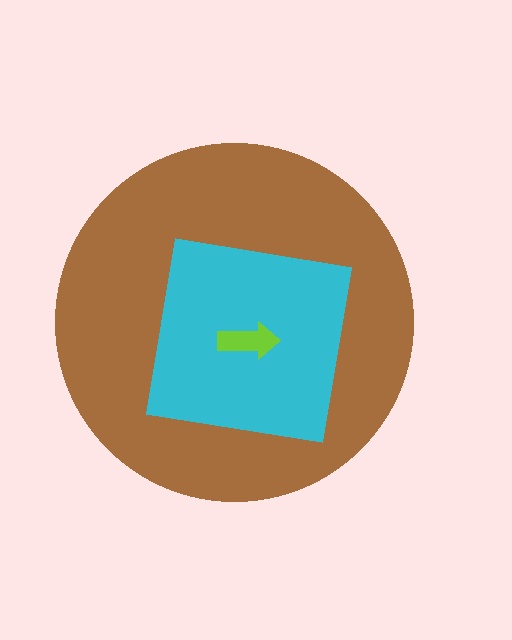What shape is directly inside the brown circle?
The cyan square.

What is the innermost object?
The lime arrow.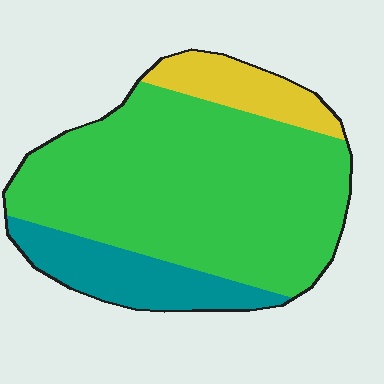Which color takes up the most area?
Green, at roughly 70%.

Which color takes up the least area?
Yellow, at roughly 10%.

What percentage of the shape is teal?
Teal takes up between a sixth and a third of the shape.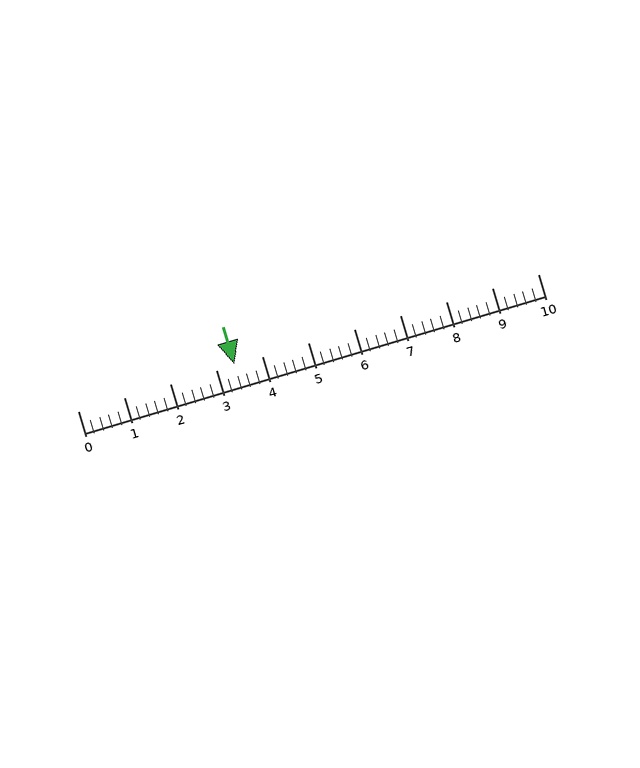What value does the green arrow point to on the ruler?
The green arrow points to approximately 3.4.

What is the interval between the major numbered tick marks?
The major tick marks are spaced 1 units apart.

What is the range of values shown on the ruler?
The ruler shows values from 0 to 10.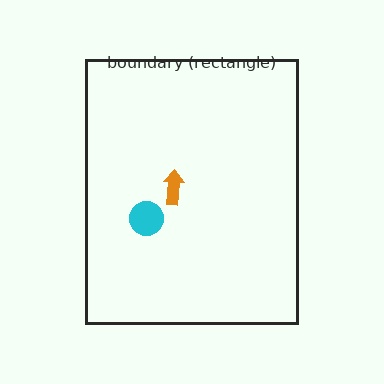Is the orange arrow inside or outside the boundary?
Inside.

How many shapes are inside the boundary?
2 inside, 0 outside.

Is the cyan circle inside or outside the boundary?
Inside.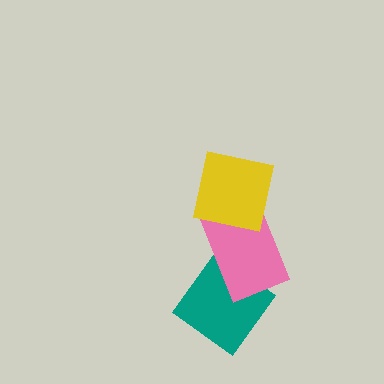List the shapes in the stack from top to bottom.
From top to bottom: the yellow square, the pink rectangle, the teal diamond.